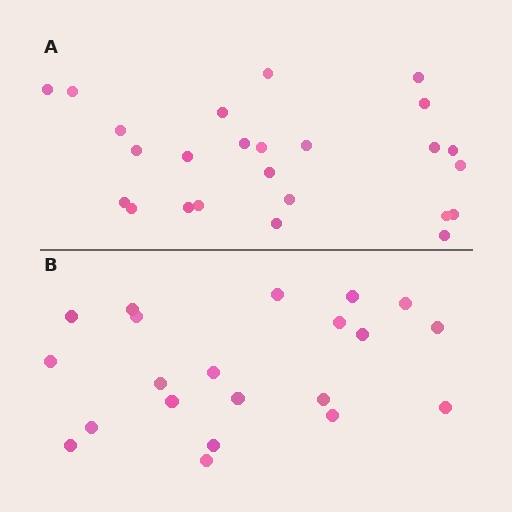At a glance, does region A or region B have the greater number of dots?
Region A (the top region) has more dots.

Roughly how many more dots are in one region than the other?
Region A has about 4 more dots than region B.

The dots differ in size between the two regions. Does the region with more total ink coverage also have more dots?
No. Region B has more total ink coverage because its dots are larger, but region A actually contains more individual dots. Total area can be misleading — the number of items is what matters here.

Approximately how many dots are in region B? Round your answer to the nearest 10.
About 20 dots. (The exact count is 21, which rounds to 20.)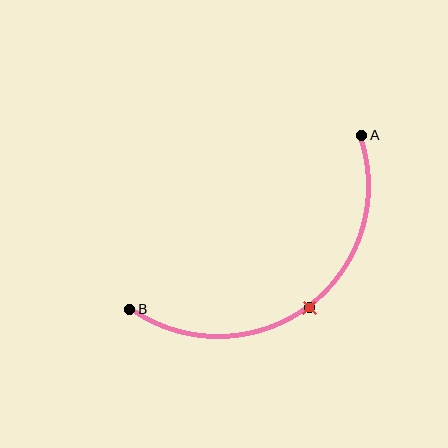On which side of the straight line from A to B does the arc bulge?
The arc bulges below and to the right of the straight line connecting A and B.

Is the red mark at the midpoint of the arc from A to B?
Yes. The red mark lies on the arc at equal arc-length from both A and B — it is the arc midpoint.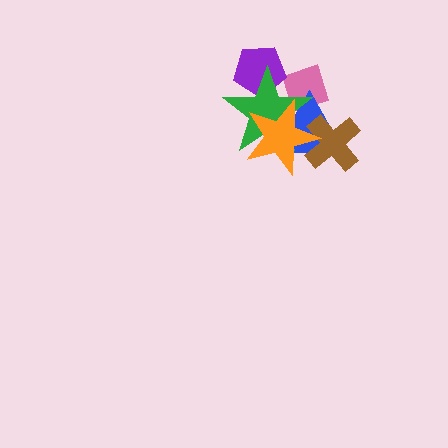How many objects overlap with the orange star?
4 objects overlap with the orange star.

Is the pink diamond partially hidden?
Yes, it is partially covered by another shape.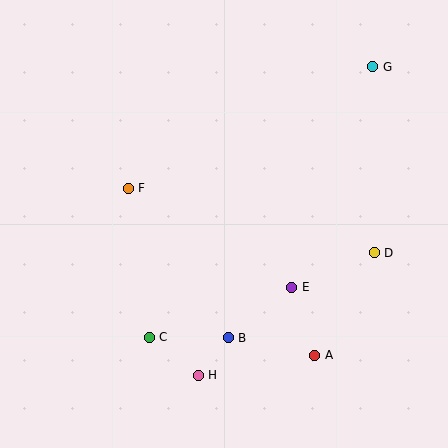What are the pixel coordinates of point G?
Point G is at (373, 67).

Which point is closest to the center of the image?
Point E at (292, 287) is closest to the center.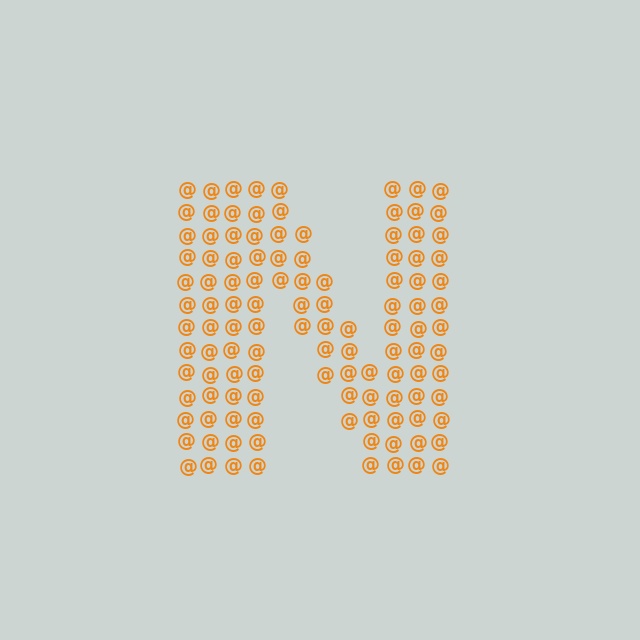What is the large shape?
The large shape is the letter N.